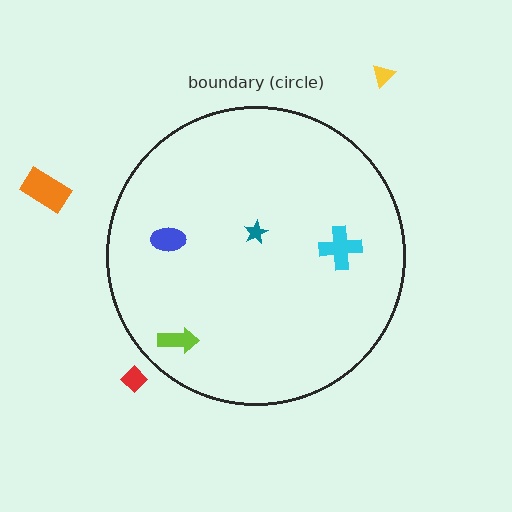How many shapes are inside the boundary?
4 inside, 3 outside.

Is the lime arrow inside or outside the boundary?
Inside.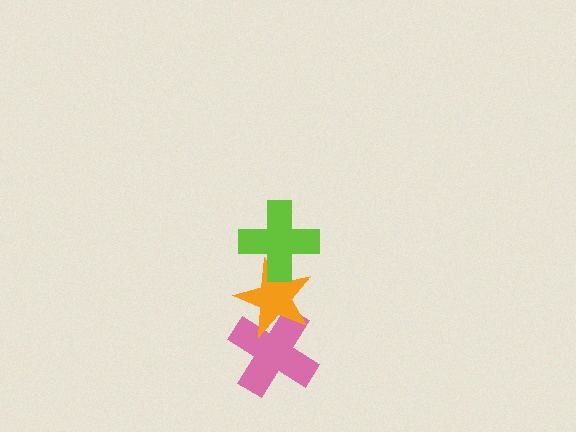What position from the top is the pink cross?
The pink cross is 3rd from the top.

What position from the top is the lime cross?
The lime cross is 1st from the top.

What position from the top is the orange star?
The orange star is 2nd from the top.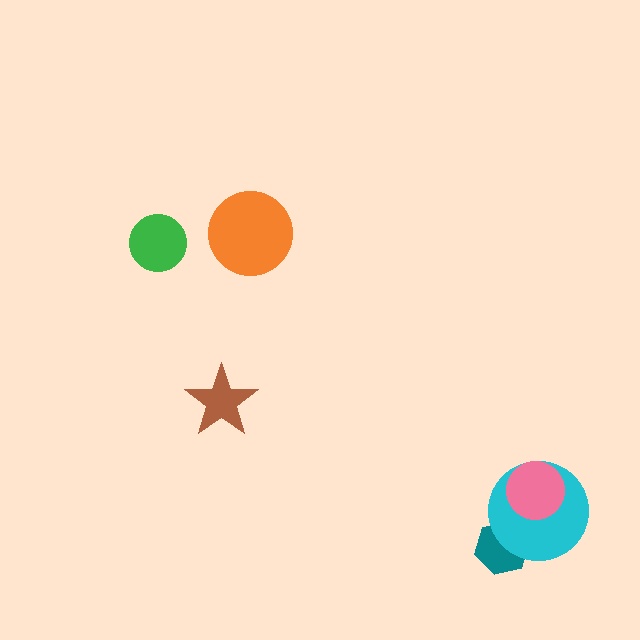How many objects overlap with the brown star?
0 objects overlap with the brown star.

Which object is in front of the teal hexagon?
The cyan circle is in front of the teal hexagon.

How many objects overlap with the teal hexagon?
1 object overlaps with the teal hexagon.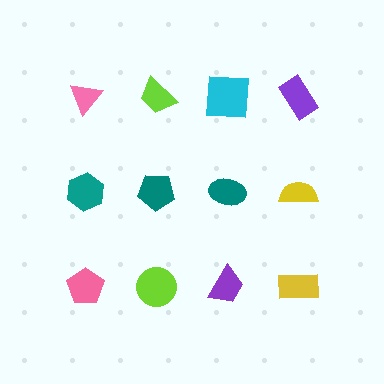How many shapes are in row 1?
4 shapes.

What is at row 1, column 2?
A lime trapezoid.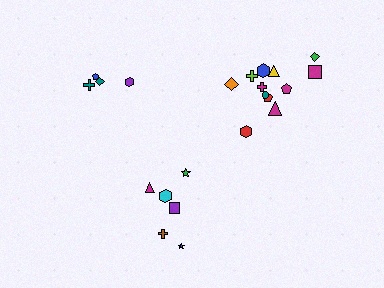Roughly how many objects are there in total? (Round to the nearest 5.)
Roughly 20 objects in total.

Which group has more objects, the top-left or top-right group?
The top-right group.